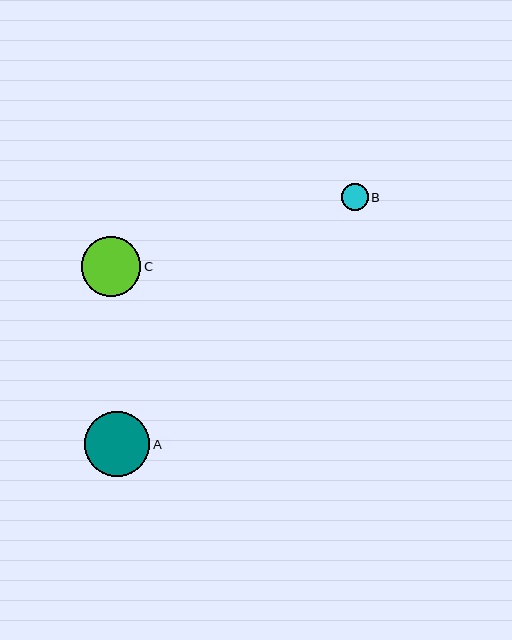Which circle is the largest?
Circle A is the largest with a size of approximately 65 pixels.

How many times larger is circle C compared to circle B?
Circle C is approximately 2.2 times the size of circle B.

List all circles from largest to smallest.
From largest to smallest: A, C, B.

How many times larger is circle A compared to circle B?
Circle A is approximately 2.4 times the size of circle B.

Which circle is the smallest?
Circle B is the smallest with a size of approximately 27 pixels.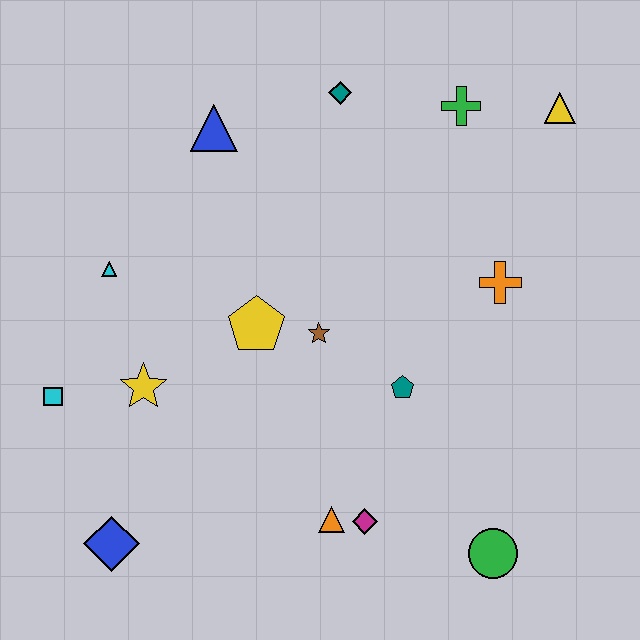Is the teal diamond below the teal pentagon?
No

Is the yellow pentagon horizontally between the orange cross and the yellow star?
Yes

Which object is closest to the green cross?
The yellow triangle is closest to the green cross.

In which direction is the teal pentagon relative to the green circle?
The teal pentagon is above the green circle.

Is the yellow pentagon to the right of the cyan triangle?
Yes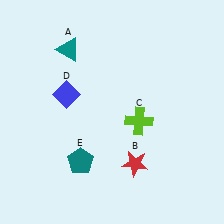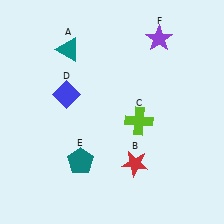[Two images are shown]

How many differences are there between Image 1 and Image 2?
There is 1 difference between the two images.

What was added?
A purple star (F) was added in Image 2.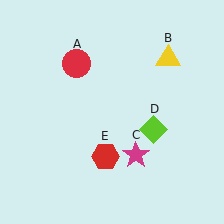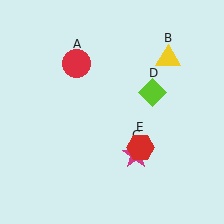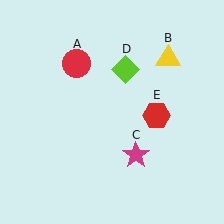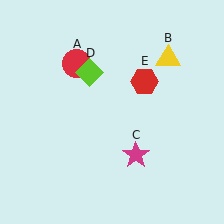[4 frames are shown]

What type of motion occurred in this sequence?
The lime diamond (object D), red hexagon (object E) rotated counterclockwise around the center of the scene.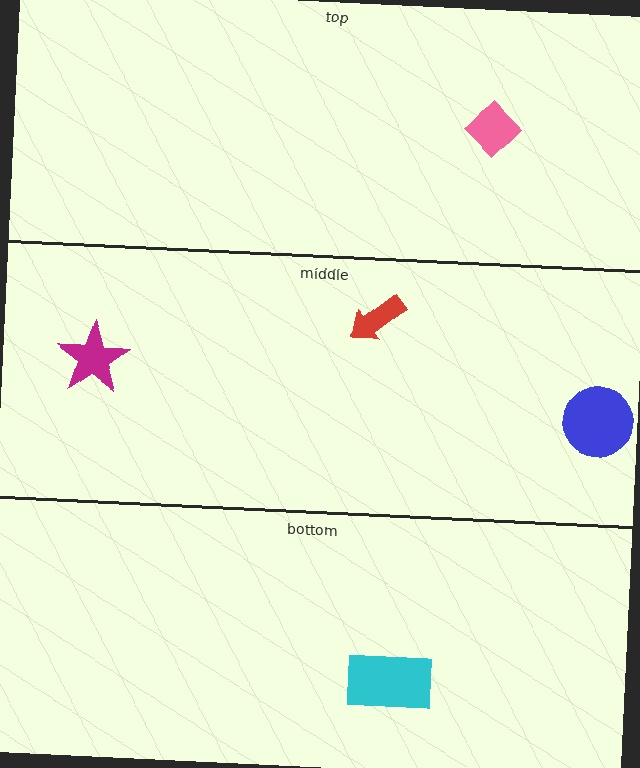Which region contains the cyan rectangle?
The bottom region.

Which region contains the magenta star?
The middle region.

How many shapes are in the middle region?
3.